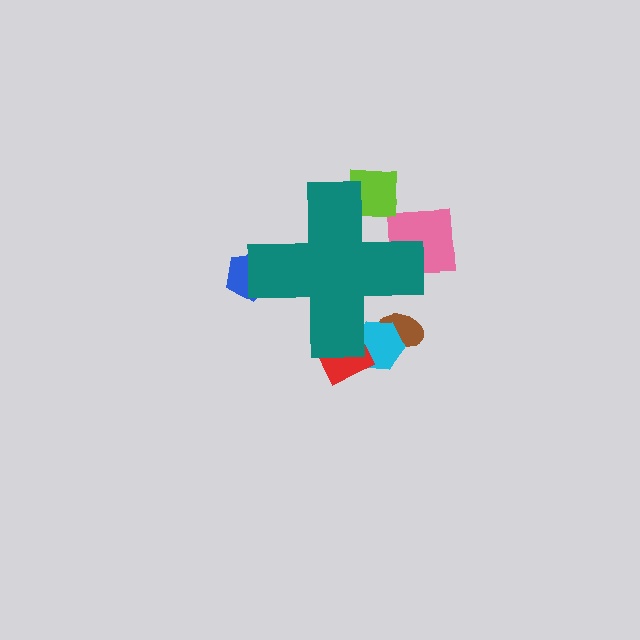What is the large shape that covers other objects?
A teal cross.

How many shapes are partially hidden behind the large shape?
6 shapes are partially hidden.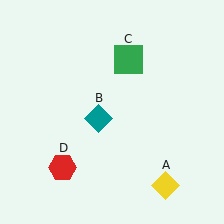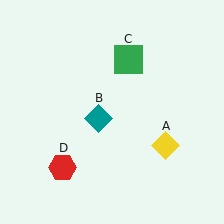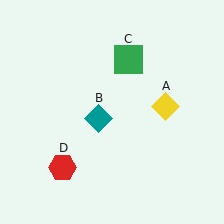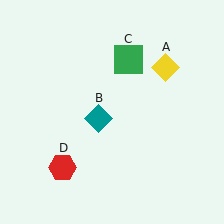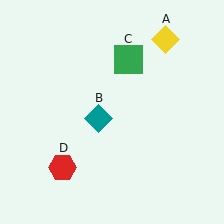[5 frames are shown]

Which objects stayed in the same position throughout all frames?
Teal diamond (object B) and green square (object C) and red hexagon (object D) remained stationary.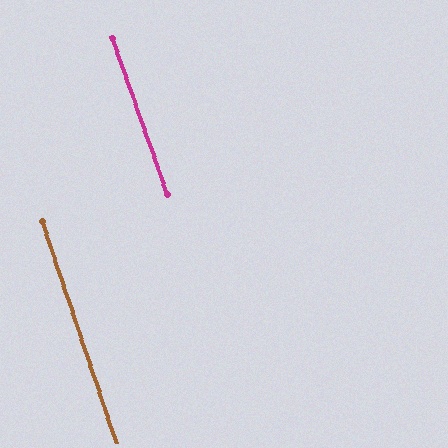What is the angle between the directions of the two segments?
Approximately 1 degree.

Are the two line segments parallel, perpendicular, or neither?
Parallel — their directions differ by only 1.0°.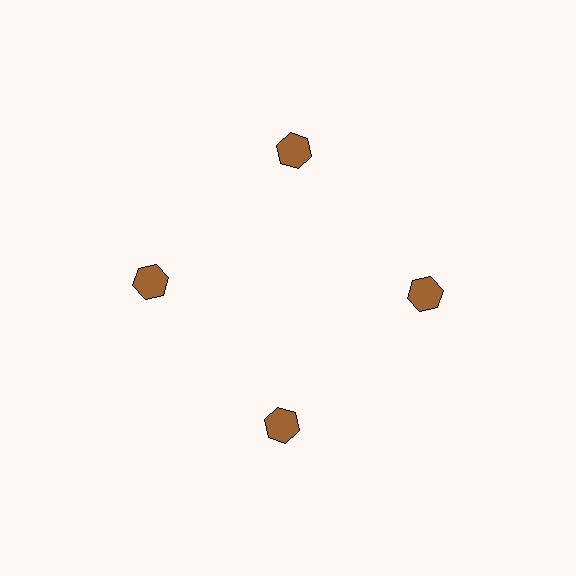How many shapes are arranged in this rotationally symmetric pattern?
There are 4 shapes, arranged in 4 groups of 1.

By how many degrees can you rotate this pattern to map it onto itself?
The pattern maps onto itself every 90 degrees of rotation.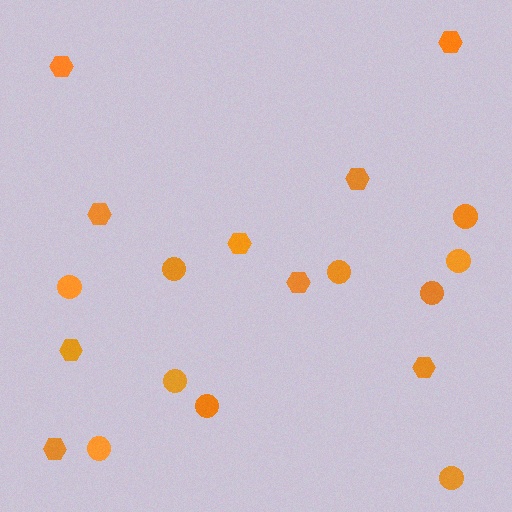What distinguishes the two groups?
There are 2 groups: one group of circles (10) and one group of hexagons (9).